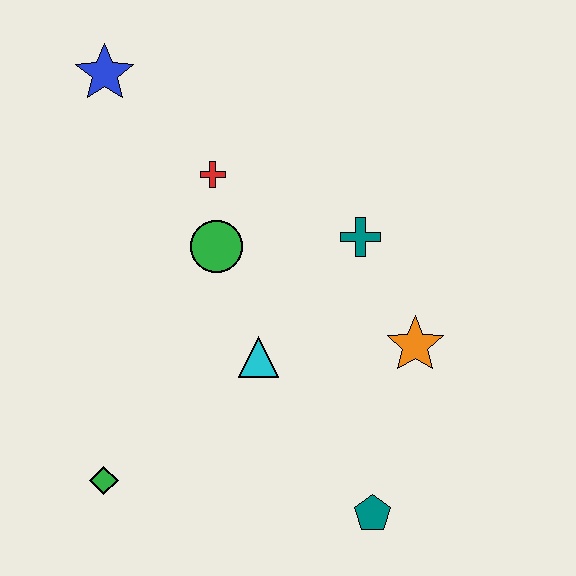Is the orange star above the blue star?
No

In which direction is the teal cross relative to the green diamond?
The teal cross is to the right of the green diamond.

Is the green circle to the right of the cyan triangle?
No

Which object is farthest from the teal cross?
The green diamond is farthest from the teal cross.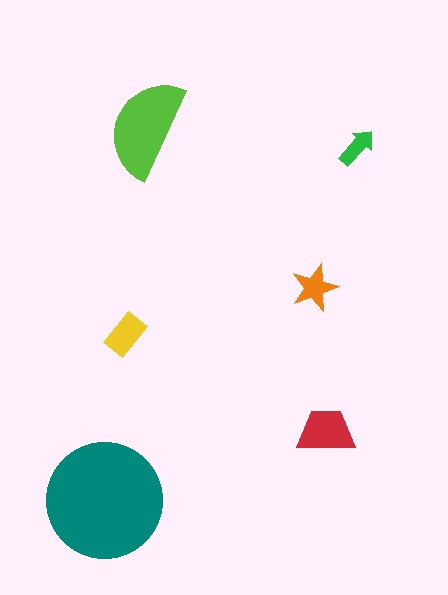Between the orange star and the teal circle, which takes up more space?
The teal circle.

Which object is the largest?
The teal circle.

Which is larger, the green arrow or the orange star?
The orange star.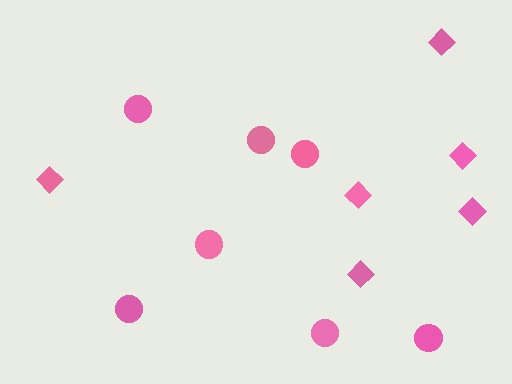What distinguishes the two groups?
There are 2 groups: one group of diamonds (6) and one group of circles (7).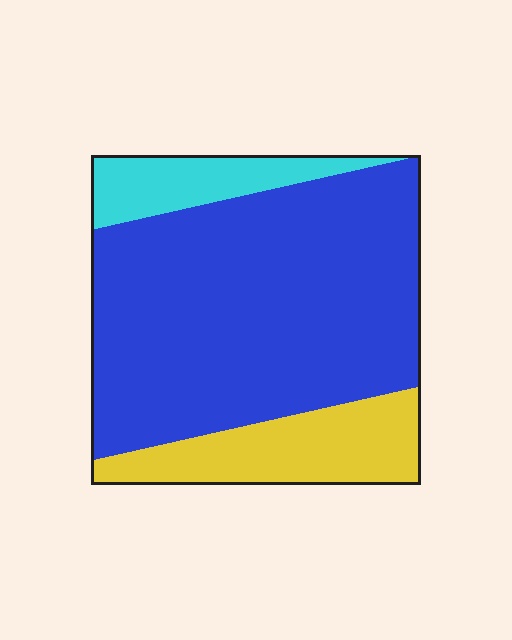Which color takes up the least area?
Cyan, at roughly 10%.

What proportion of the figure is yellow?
Yellow takes up about one fifth (1/5) of the figure.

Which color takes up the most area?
Blue, at roughly 70%.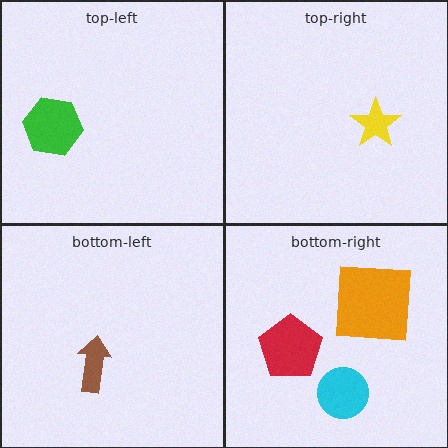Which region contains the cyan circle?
The bottom-right region.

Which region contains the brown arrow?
The bottom-left region.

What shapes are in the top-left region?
The green hexagon.